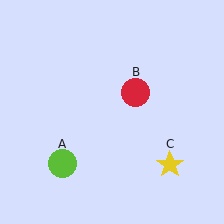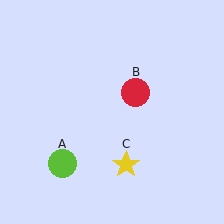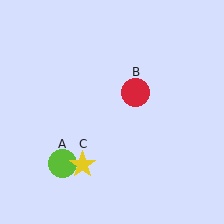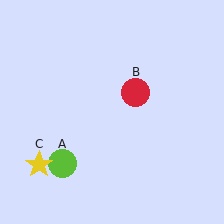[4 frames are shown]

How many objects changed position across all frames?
1 object changed position: yellow star (object C).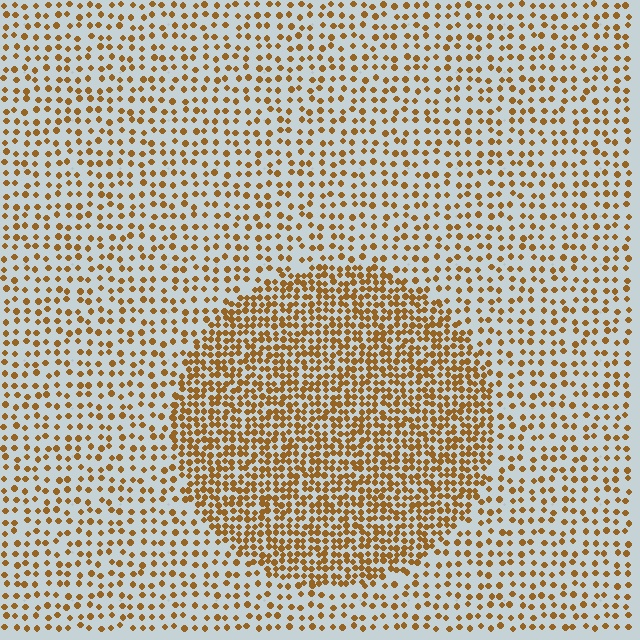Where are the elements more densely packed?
The elements are more densely packed inside the circle boundary.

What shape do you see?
I see a circle.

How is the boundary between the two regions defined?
The boundary is defined by a change in element density (approximately 2.2x ratio). All elements are the same color, size, and shape.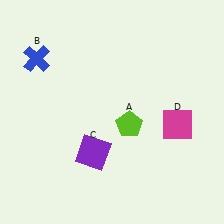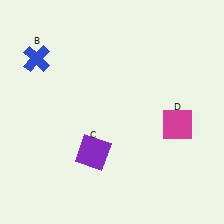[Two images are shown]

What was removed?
The lime pentagon (A) was removed in Image 2.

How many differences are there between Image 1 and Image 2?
There is 1 difference between the two images.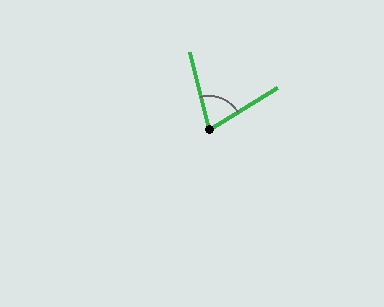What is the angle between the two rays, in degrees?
Approximately 72 degrees.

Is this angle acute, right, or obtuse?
It is acute.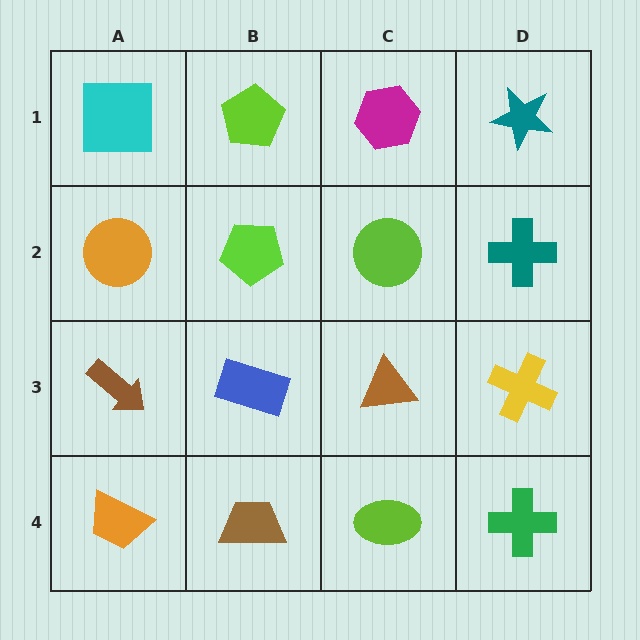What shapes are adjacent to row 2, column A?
A cyan square (row 1, column A), a brown arrow (row 3, column A), a lime pentagon (row 2, column B).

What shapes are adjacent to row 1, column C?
A lime circle (row 2, column C), a lime pentagon (row 1, column B), a teal star (row 1, column D).